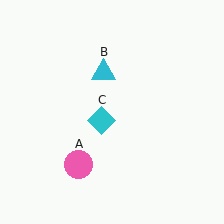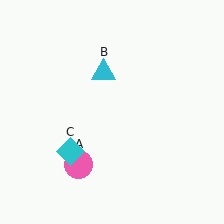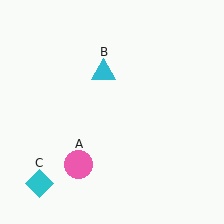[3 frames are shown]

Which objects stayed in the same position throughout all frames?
Pink circle (object A) and cyan triangle (object B) remained stationary.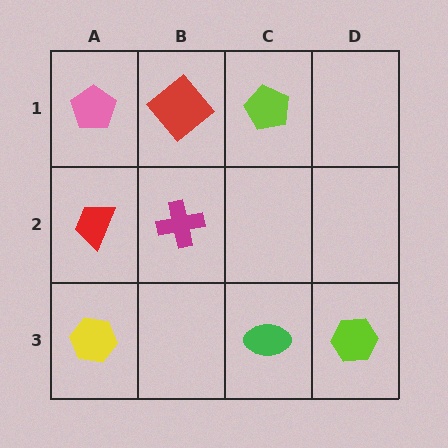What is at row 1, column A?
A pink pentagon.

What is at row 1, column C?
A lime pentagon.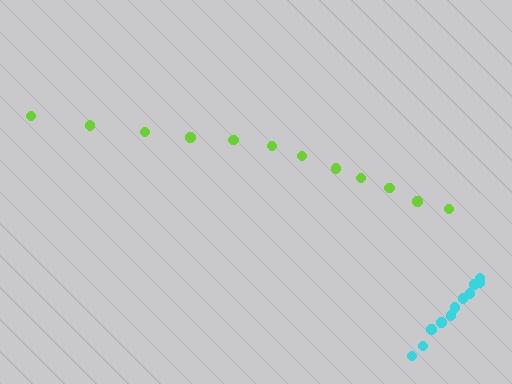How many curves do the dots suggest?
There are 2 distinct paths.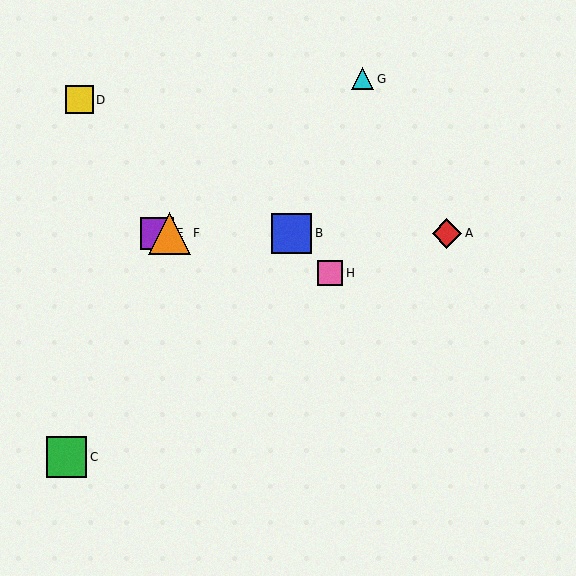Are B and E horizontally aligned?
Yes, both are at y≈233.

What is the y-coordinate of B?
Object B is at y≈233.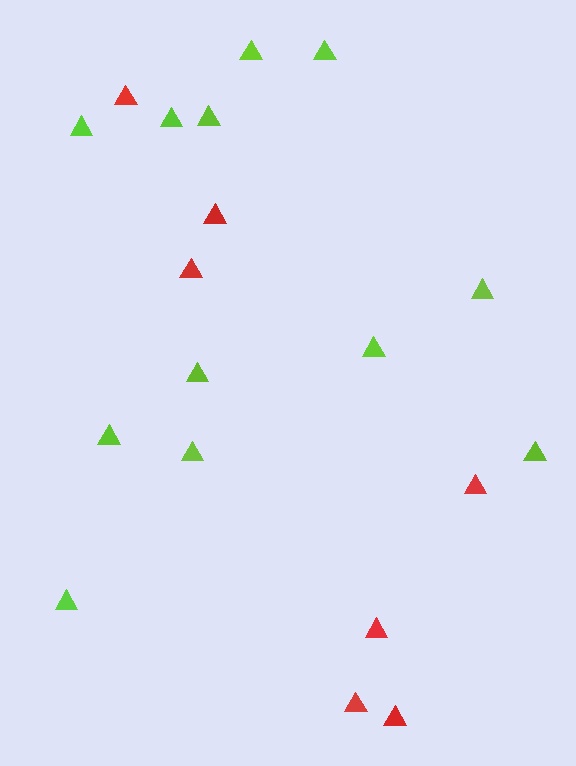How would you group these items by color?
There are 2 groups: one group of red triangles (7) and one group of lime triangles (12).